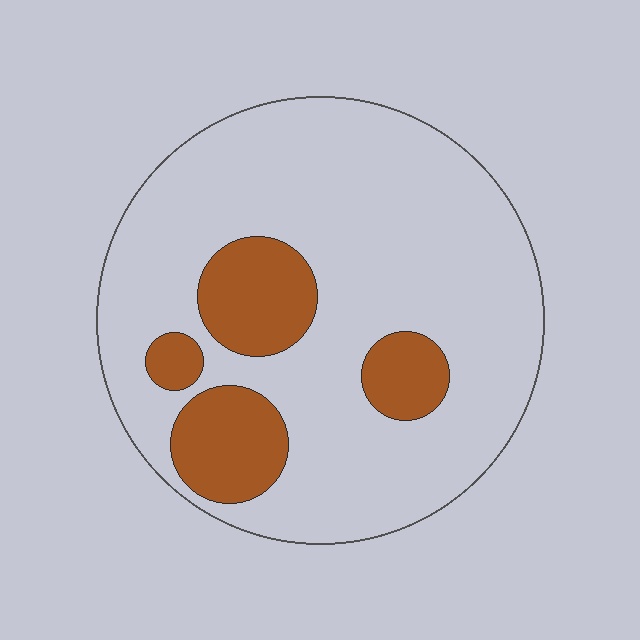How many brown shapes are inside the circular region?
4.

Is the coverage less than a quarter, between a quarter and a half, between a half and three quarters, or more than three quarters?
Less than a quarter.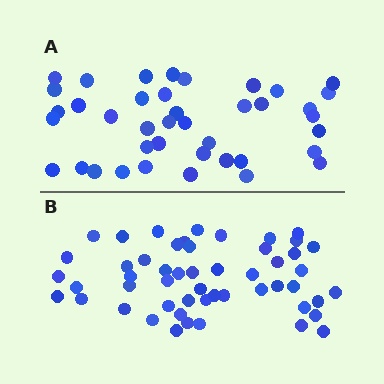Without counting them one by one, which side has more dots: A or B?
Region B (the bottom region) has more dots.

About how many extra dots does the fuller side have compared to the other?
Region B has roughly 12 or so more dots than region A.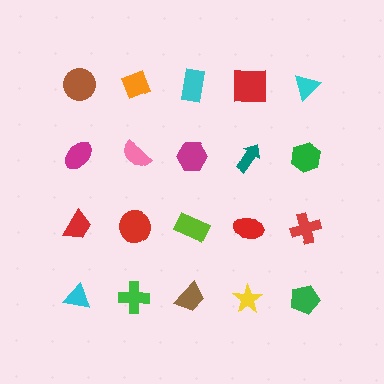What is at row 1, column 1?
A brown circle.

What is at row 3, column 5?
A red cross.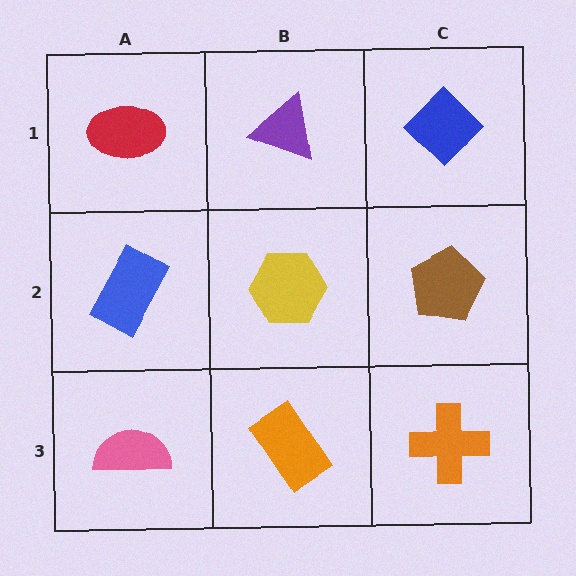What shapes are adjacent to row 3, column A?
A blue rectangle (row 2, column A), an orange rectangle (row 3, column B).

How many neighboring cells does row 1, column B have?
3.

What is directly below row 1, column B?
A yellow hexagon.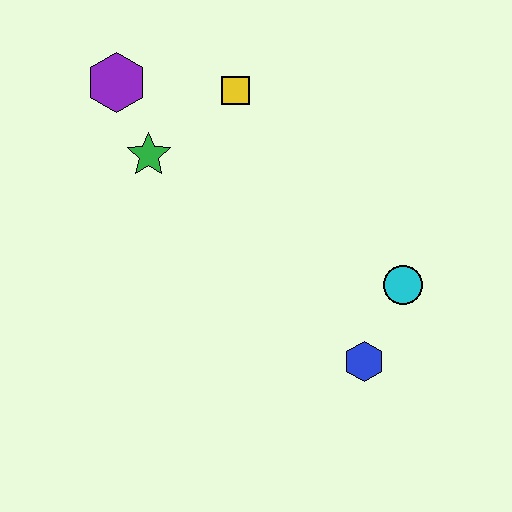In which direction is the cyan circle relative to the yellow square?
The cyan circle is below the yellow square.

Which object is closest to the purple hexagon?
The green star is closest to the purple hexagon.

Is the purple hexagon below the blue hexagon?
No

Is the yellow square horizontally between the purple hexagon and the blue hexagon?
Yes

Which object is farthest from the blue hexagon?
The purple hexagon is farthest from the blue hexagon.